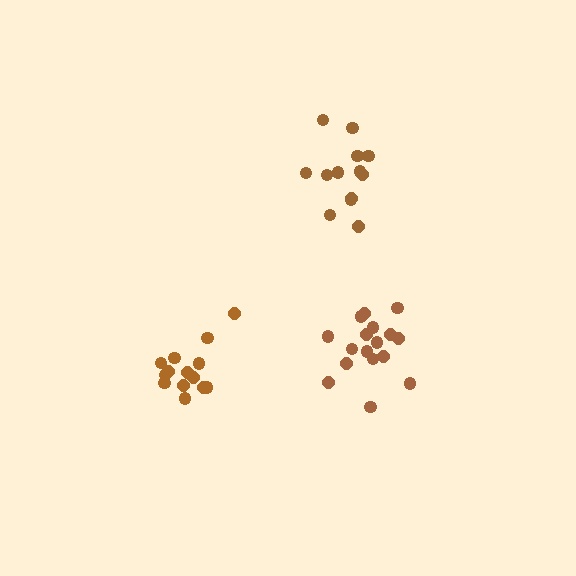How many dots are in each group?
Group 1: 14 dots, Group 2: 17 dots, Group 3: 13 dots (44 total).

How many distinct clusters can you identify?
There are 3 distinct clusters.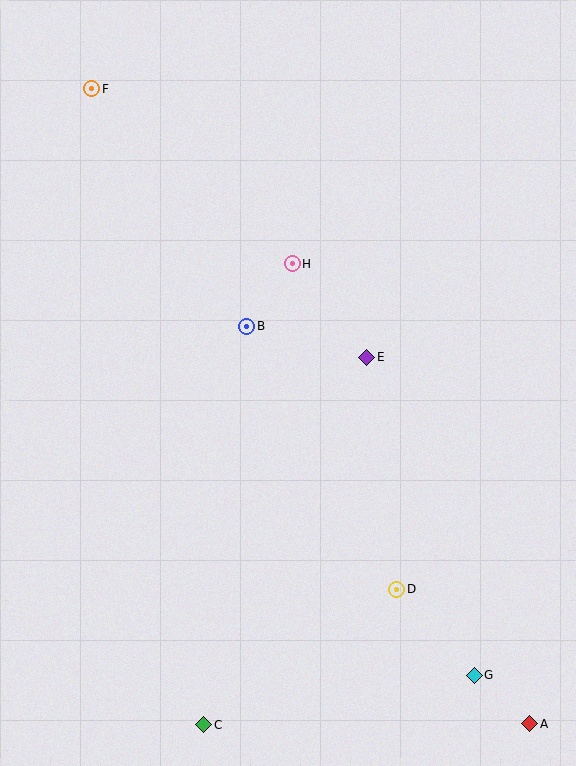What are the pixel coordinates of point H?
Point H is at (292, 264).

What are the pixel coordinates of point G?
Point G is at (474, 675).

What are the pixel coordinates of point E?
Point E is at (367, 357).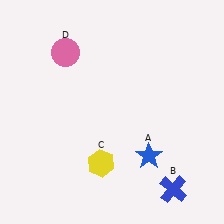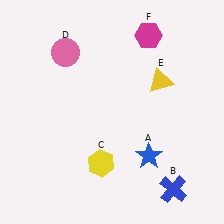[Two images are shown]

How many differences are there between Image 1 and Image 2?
There are 2 differences between the two images.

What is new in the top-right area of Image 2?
A yellow triangle (E) was added in the top-right area of Image 2.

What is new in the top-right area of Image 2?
A magenta hexagon (F) was added in the top-right area of Image 2.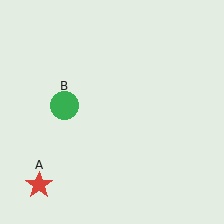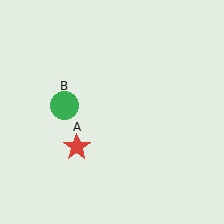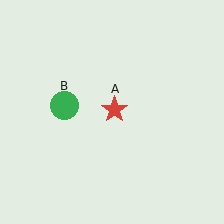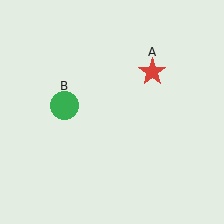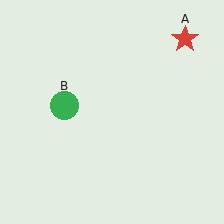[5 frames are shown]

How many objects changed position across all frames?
1 object changed position: red star (object A).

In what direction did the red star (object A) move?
The red star (object A) moved up and to the right.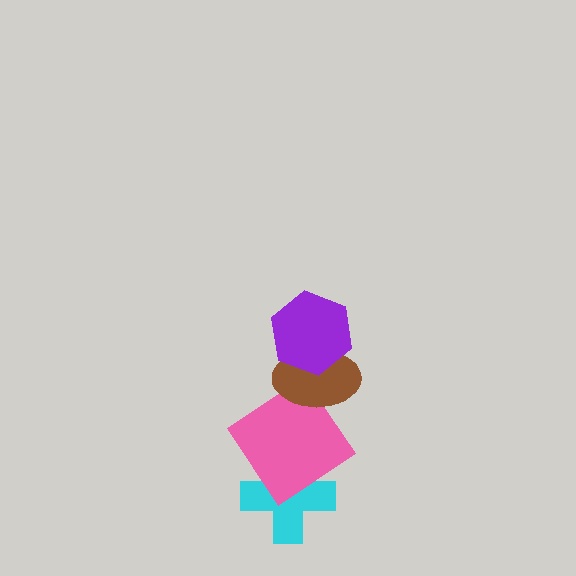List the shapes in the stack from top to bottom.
From top to bottom: the purple hexagon, the brown ellipse, the pink diamond, the cyan cross.